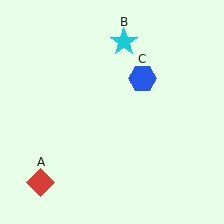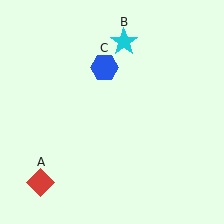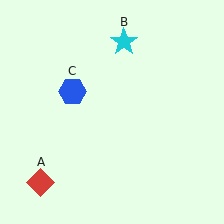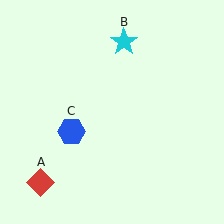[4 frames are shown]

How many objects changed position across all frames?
1 object changed position: blue hexagon (object C).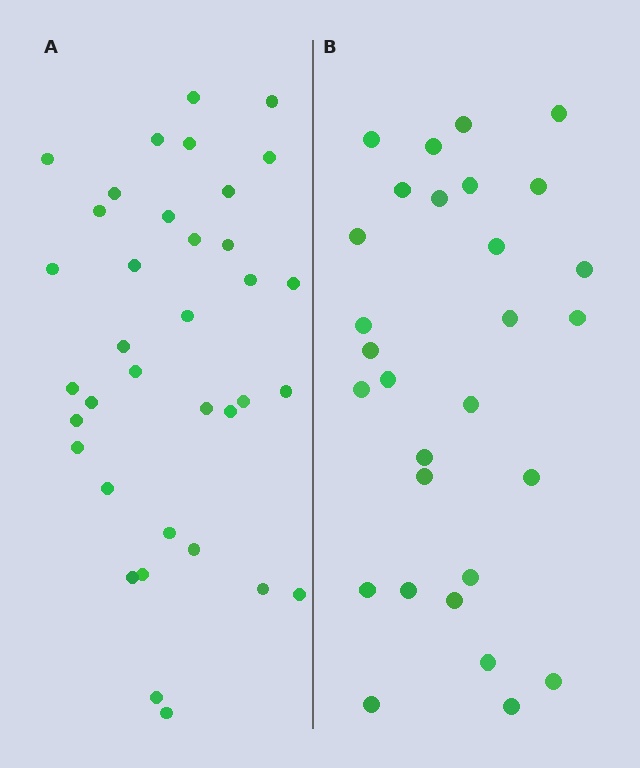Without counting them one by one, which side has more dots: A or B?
Region A (the left region) has more dots.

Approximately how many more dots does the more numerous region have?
Region A has roughly 8 or so more dots than region B.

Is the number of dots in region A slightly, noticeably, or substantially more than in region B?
Region A has only slightly more — the two regions are fairly close. The ratio is roughly 1.2 to 1.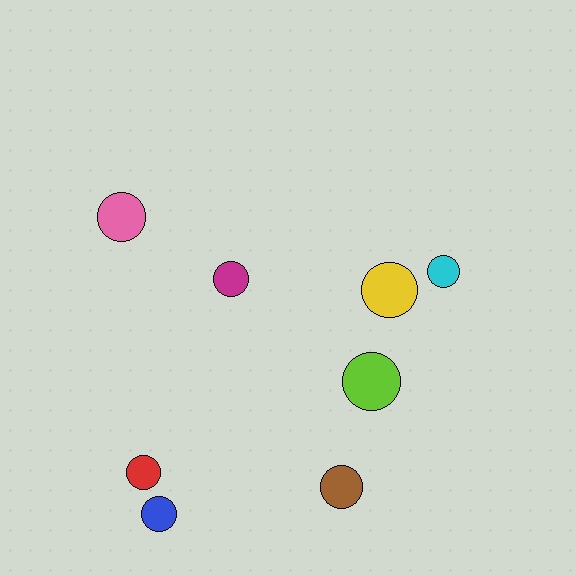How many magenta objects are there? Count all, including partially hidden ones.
There is 1 magenta object.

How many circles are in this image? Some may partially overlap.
There are 8 circles.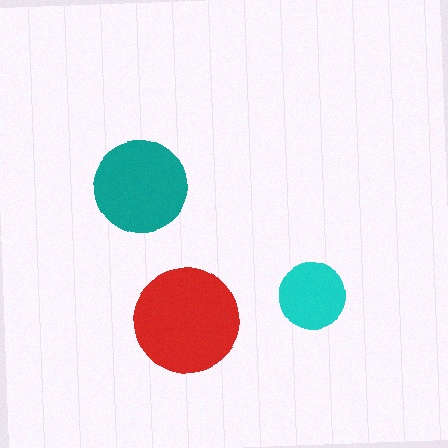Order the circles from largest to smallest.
the red one, the teal one, the cyan one.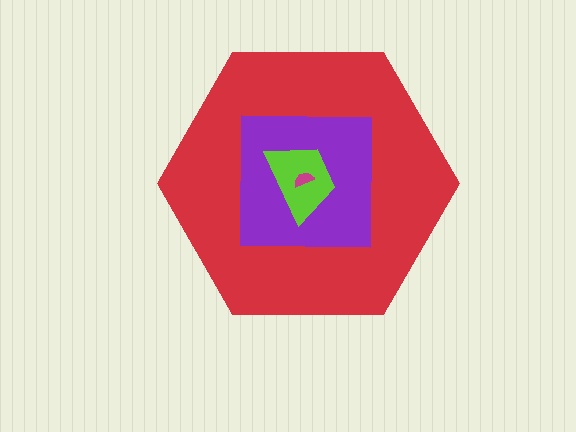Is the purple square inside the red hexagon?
Yes.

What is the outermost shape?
The red hexagon.